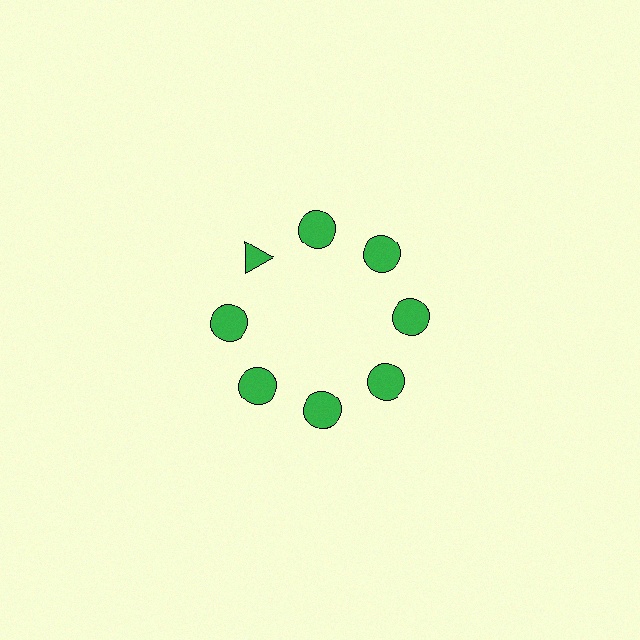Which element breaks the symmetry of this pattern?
The green triangle at roughly the 10 o'clock position breaks the symmetry. All other shapes are green circles.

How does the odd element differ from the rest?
It has a different shape: triangle instead of circle.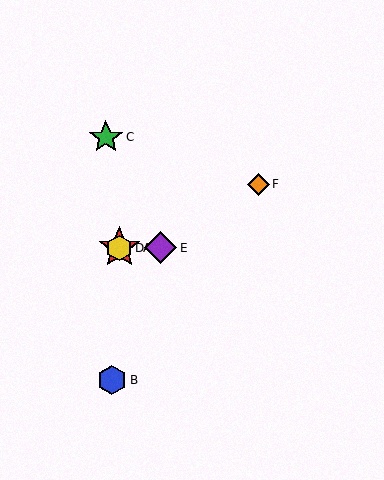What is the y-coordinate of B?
Object B is at y≈380.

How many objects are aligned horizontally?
3 objects (A, D, E) are aligned horizontally.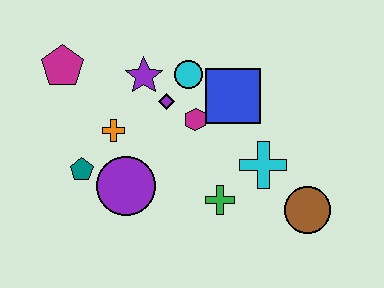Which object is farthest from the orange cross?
The brown circle is farthest from the orange cross.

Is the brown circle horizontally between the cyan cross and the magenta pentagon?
No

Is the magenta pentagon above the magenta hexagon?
Yes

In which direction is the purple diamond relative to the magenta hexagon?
The purple diamond is to the left of the magenta hexagon.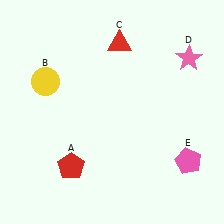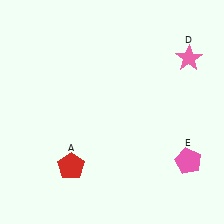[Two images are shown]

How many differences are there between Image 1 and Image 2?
There are 2 differences between the two images.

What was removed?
The red triangle (C), the yellow circle (B) were removed in Image 2.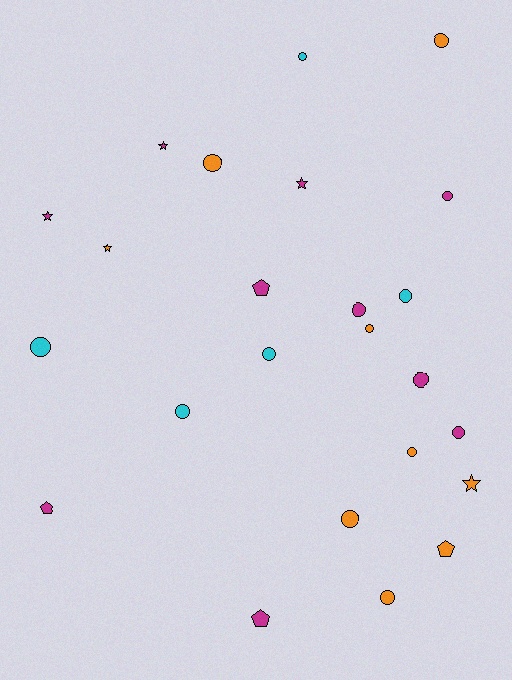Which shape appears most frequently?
Circle, with 15 objects.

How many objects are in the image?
There are 24 objects.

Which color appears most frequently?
Magenta, with 10 objects.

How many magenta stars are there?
There are 3 magenta stars.